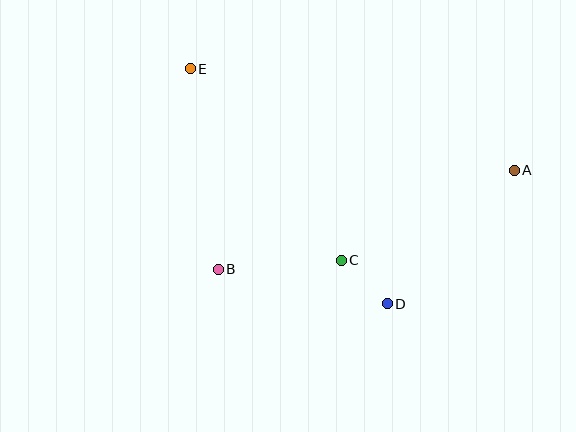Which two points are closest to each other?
Points C and D are closest to each other.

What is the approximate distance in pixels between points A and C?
The distance between A and C is approximately 195 pixels.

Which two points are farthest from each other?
Points A and E are farthest from each other.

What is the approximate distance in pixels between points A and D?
The distance between A and D is approximately 184 pixels.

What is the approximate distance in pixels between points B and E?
The distance between B and E is approximately 202 pixels.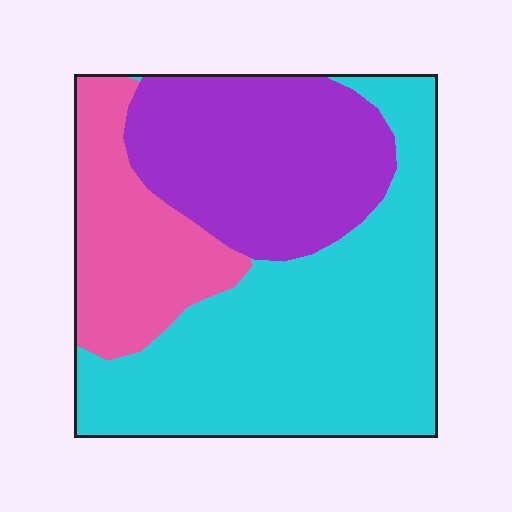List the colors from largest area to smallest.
From largest to smallest: cyan, purple, pink.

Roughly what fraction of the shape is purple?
Purple takes up about one third (1/3) of the shape.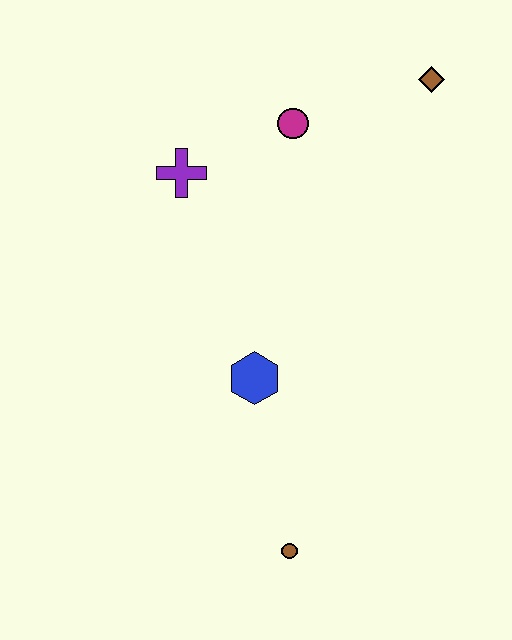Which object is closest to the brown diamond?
The magenta circle is closest to the brown diamond.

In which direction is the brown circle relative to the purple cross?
The brown circle is below the purple cross.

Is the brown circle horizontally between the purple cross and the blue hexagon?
No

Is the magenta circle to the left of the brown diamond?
Yes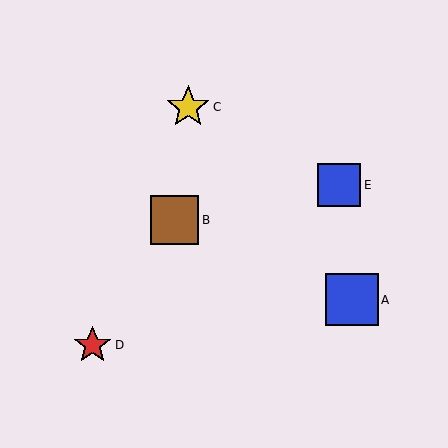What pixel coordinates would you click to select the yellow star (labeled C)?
Click at (188, 107) to select the yellow star C.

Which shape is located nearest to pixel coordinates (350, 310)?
The blue square (labeled A) at (352, 300) is nearest to that location.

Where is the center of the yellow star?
The center of the yellow star is at (188, 107).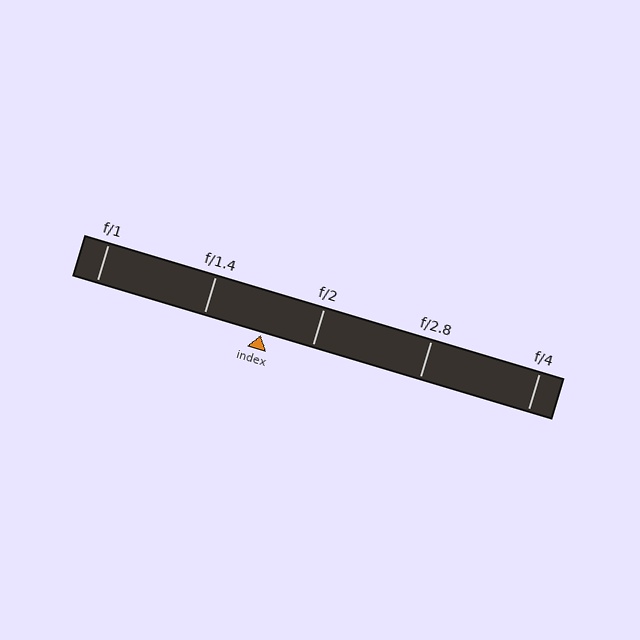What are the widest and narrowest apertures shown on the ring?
The widest aperture shown is f/1 and the narrowest is f/4.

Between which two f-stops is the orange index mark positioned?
The index mark is between f/1.4 and f/2.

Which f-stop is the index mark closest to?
The index mark is closest to f/2.